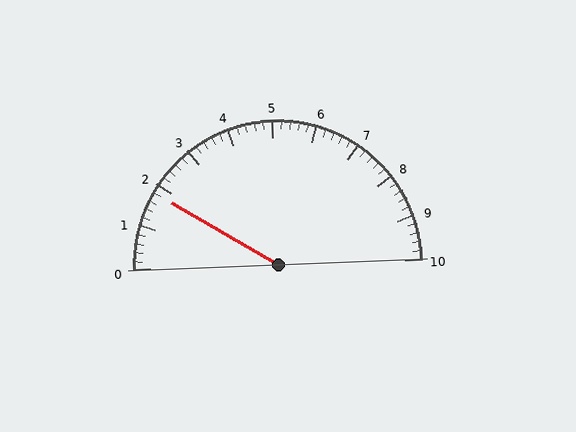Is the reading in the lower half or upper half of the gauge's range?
The reading is in the lower half of the range (0 to 10).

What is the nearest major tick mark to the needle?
The nearest major tick mark is 2.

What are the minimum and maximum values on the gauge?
The gauge ranges from 0 to 10.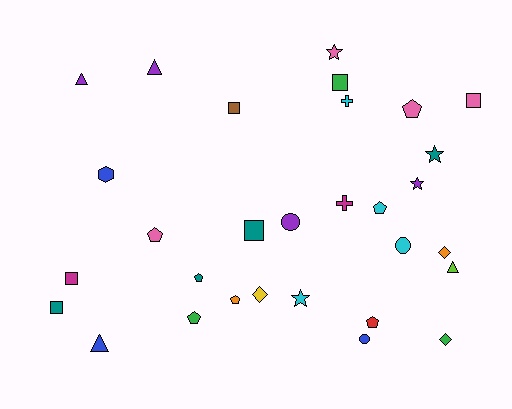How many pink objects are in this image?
There are 4 pink objects.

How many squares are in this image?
There are 6 squares.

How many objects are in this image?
There are 30 objects.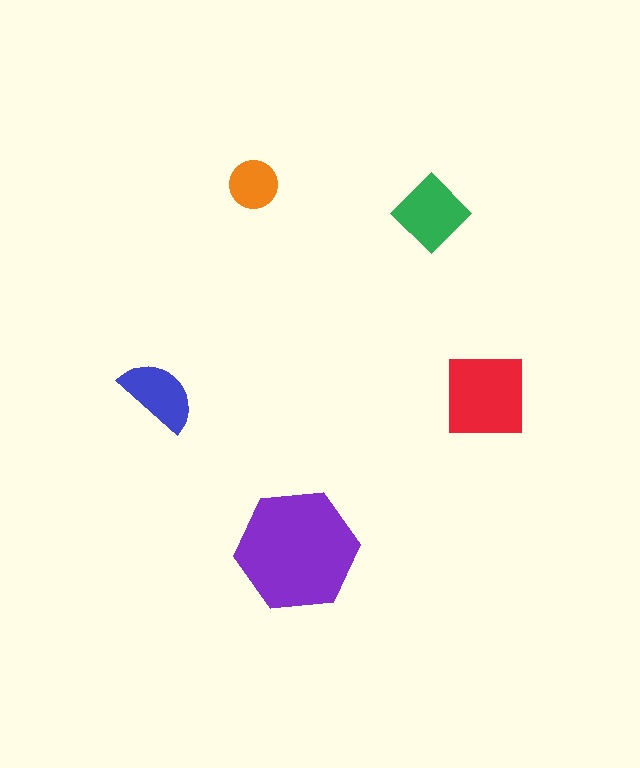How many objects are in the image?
There are 5 objects in the image.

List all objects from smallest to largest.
The orange circle, the blue semicircle, the green diamond, the red square, the purple hexagon.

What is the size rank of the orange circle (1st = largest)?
5th.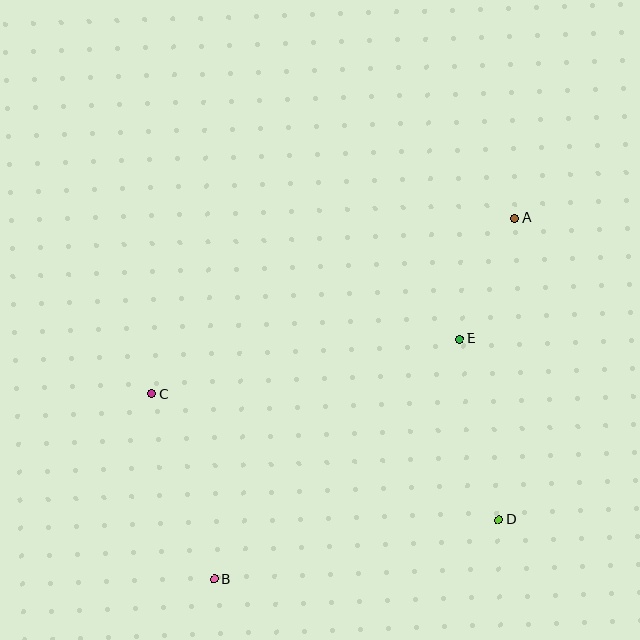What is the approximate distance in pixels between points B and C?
The distance between B and C is approximately 195 pixels.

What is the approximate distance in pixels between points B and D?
The distance between B and D is approximately 291 pixels.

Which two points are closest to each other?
Points A and E are closest to each other.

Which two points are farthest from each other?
Points A and B are farthest from each other.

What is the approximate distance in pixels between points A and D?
The distance between A and D is approximately 302 pixels.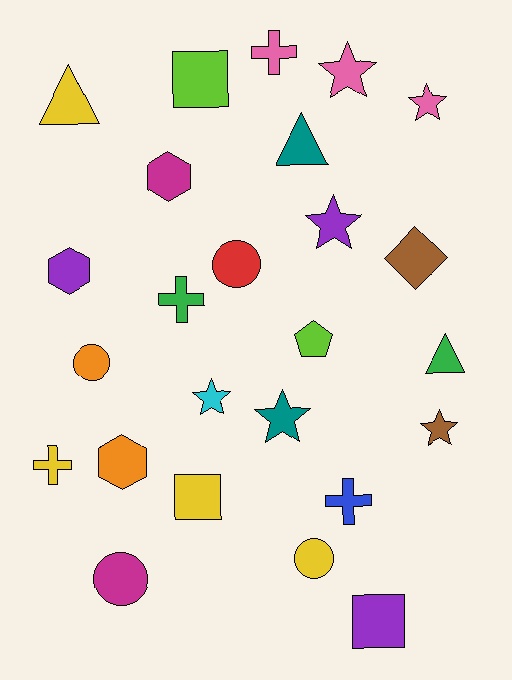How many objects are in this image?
There are 25 objects.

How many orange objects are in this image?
There are 2 orange objects.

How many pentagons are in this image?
There is 1 pentagon.